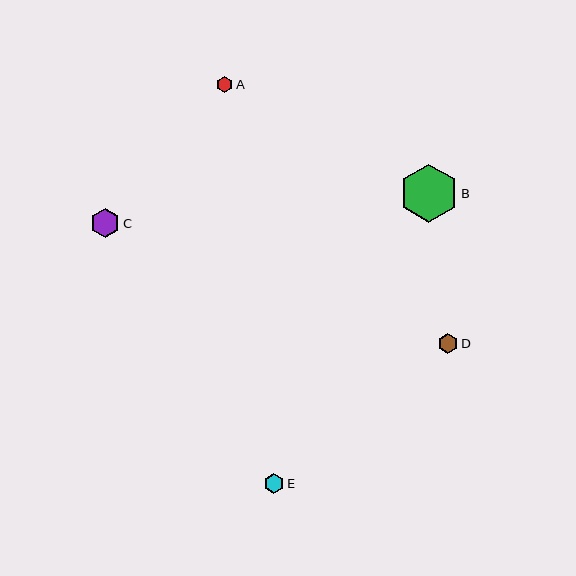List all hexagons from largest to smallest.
From largest to smallest: B, C, E, D, A.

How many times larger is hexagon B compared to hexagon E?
Hexagon B is approximately 2.9 times the size of hexagon E.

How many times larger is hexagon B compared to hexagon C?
Hexagon B is approximately 2.0 times the size of hexagon C.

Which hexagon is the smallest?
Hexagon A is the smallest with a size of approximately 16 pixels.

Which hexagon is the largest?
Hexagon B is the largest with a size of approximately 58 pixels.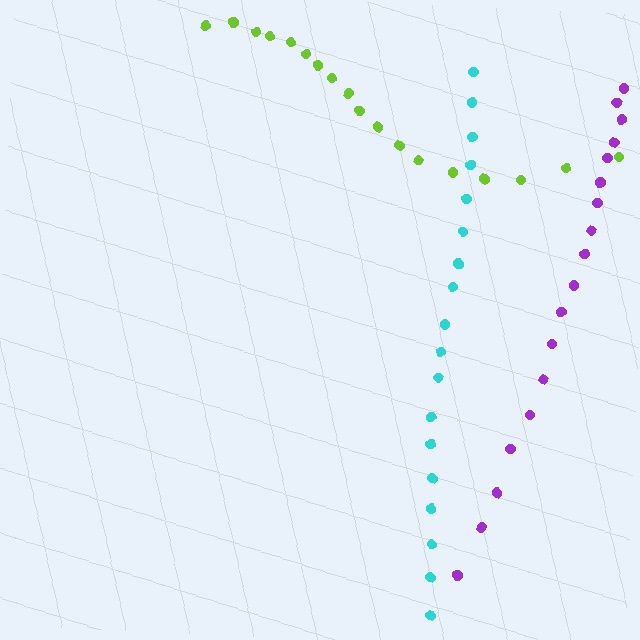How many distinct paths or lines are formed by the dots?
There are 3 distinct paths.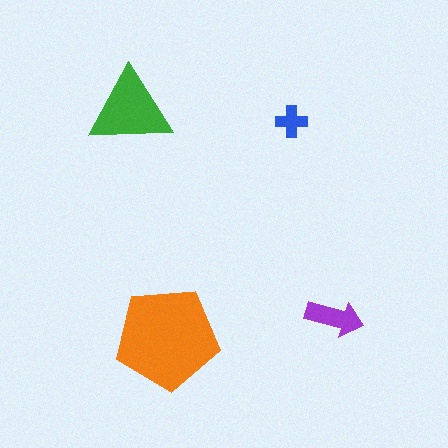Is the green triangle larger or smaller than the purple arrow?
Larger.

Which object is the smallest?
The blue cross.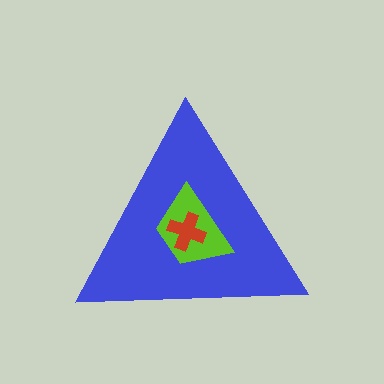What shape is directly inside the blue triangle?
The lime trapezoid.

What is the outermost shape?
The blue triangle.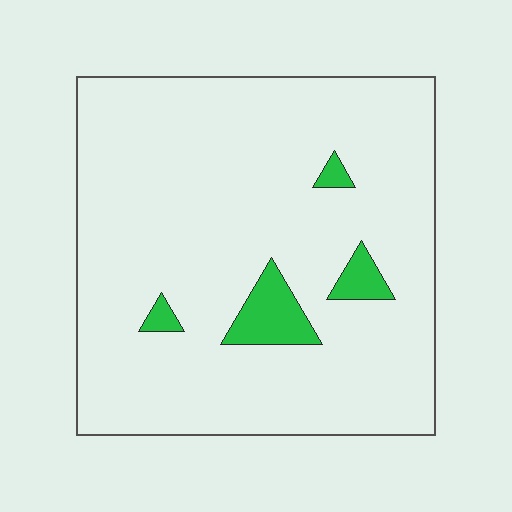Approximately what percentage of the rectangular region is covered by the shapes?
Approximately 5%.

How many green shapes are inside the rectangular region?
4.